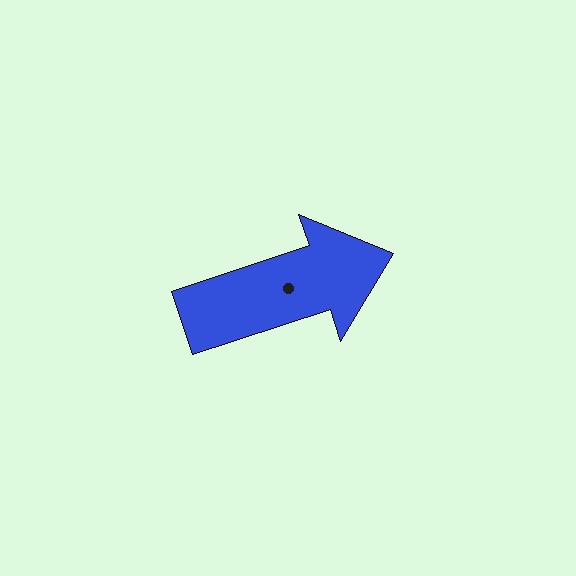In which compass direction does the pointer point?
East.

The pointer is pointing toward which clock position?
Roughly 2 o'clock.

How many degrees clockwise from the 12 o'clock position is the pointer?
Approximately 72 degrees.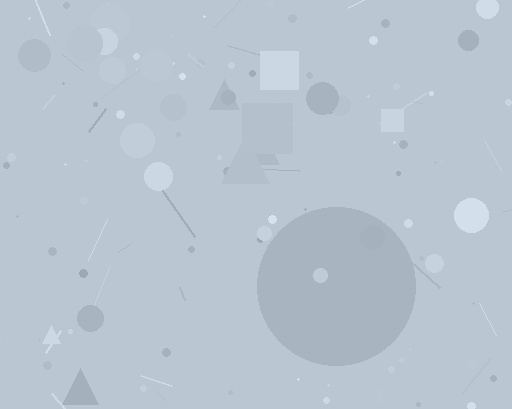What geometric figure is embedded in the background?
A circle is embedded in the background.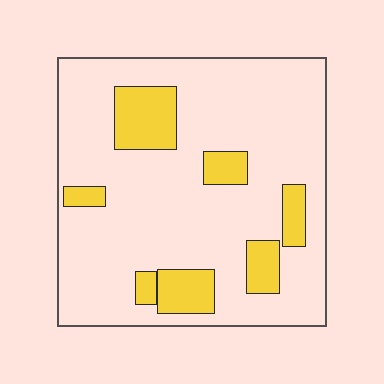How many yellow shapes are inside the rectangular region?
7.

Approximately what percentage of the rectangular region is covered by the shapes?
Approximately 20%.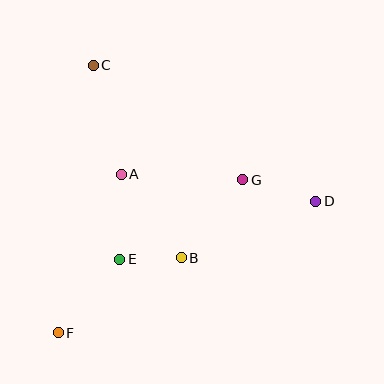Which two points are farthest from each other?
Points D and F are farthest from each other.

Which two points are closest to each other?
Points B and E are closest to each other.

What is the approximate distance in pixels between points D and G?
The distance between D and G is approximately 76 pixels.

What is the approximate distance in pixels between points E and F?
The distance between E and F is approximately 96 pixels.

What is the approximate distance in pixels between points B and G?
The distance between B and G is approximately 100 pixels.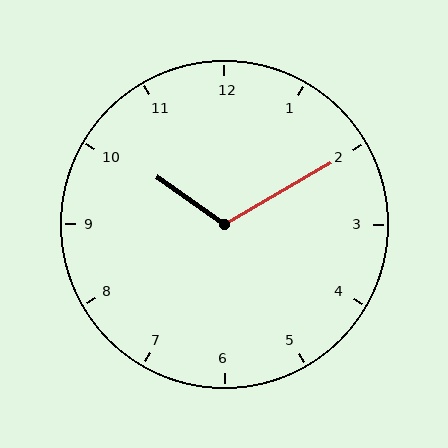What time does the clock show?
10:10.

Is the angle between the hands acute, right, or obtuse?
It is obtuse.